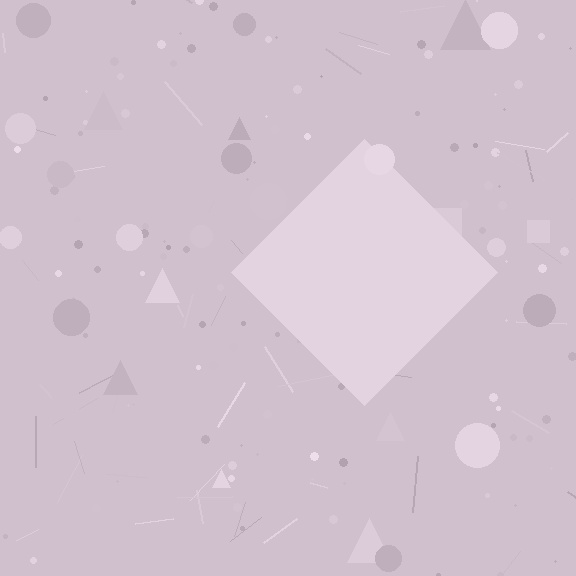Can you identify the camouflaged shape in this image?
The camouflaged shape is a diamond.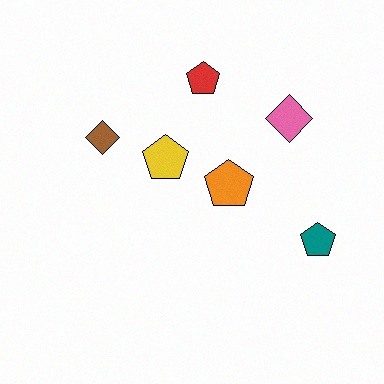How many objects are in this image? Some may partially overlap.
There are 6 objects.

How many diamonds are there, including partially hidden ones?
There are 2 diamonds.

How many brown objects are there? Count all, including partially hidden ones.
There is 1 brown object.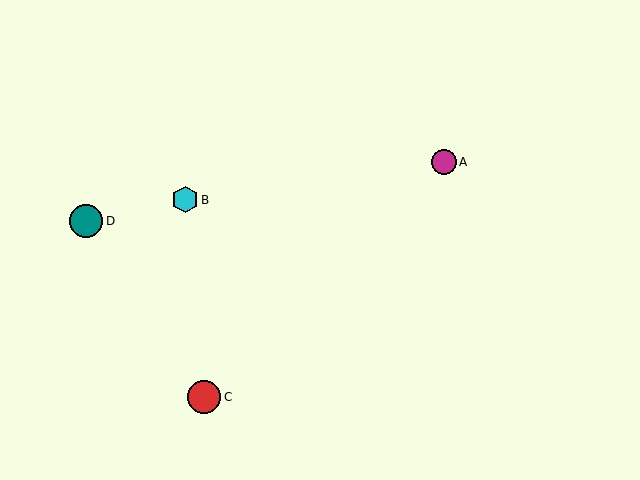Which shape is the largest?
The red circle (labeled C) is the largest.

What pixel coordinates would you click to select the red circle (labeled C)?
Click at (204, 397) to select the red circle C.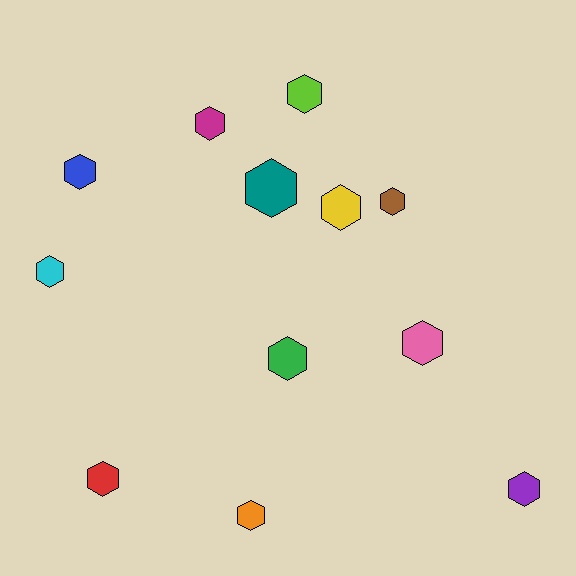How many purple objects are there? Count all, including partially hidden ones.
There is 1 purple object.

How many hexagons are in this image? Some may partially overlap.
There are 12 hexagons.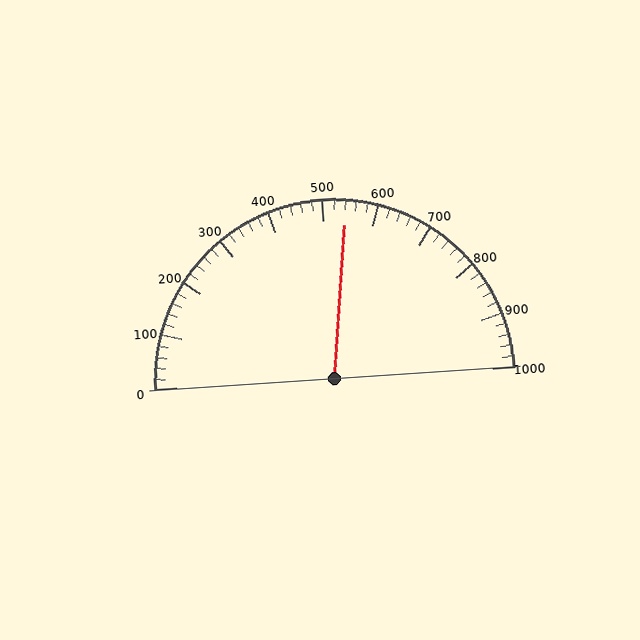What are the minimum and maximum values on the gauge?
The gauge ranges from 0 to 1000.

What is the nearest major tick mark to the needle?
The nearest major tick mark is 500.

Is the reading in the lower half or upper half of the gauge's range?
The reading is in the upper half of the range (0 to 1000).